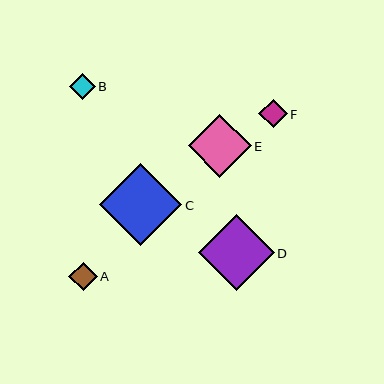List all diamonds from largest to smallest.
From largest to smallest: C, D, E, F, A, B.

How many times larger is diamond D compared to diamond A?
Diamond D is approximately 2.7 times the size of diamond A.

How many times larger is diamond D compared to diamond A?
Diamond D is approximately 2.7 times the size of diamond A.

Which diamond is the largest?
Diamond C is the largest with a size of approximately 82 pixels.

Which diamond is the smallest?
Diamond B is the smallest with a size of approximately 26 pixels.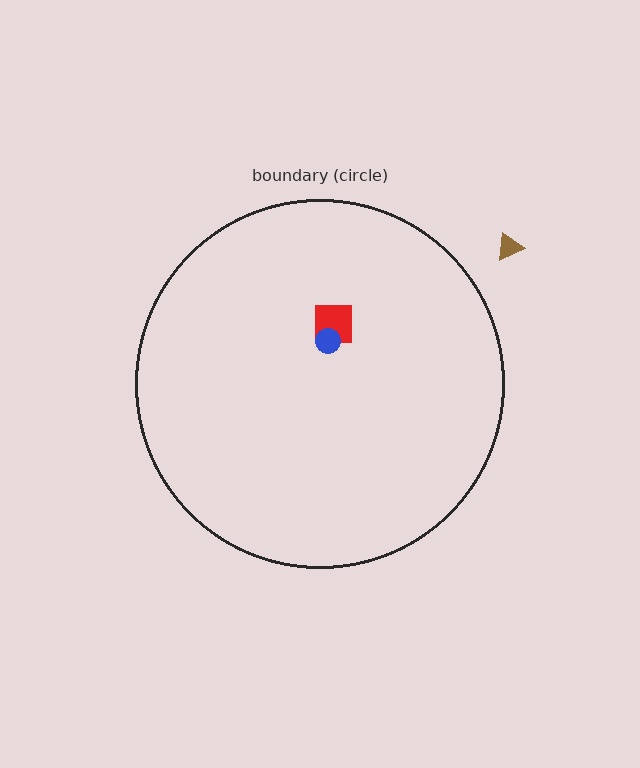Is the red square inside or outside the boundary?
Inside.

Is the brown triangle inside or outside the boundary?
Outside.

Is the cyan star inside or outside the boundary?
Inside.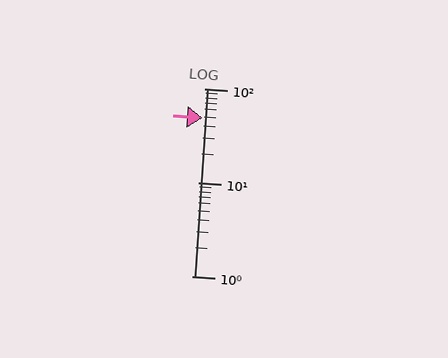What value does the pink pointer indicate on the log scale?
The pointer indicates approximately 49.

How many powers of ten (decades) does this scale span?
The scale spans 2 decades, from 1 to 100.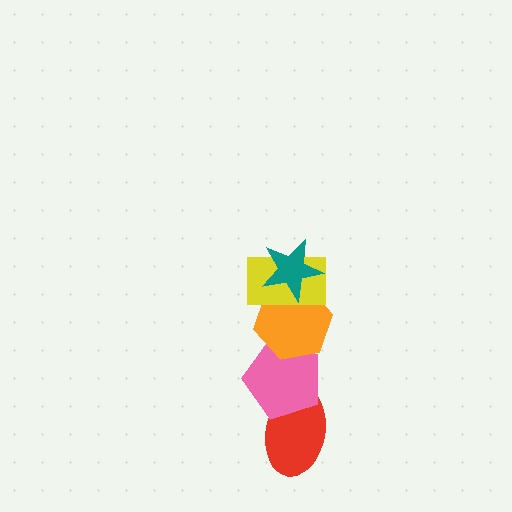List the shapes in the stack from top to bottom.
From top to bottom: the teal star, the yellow rectangle, the orange hexagon, the pink pentagon, the red ellipse.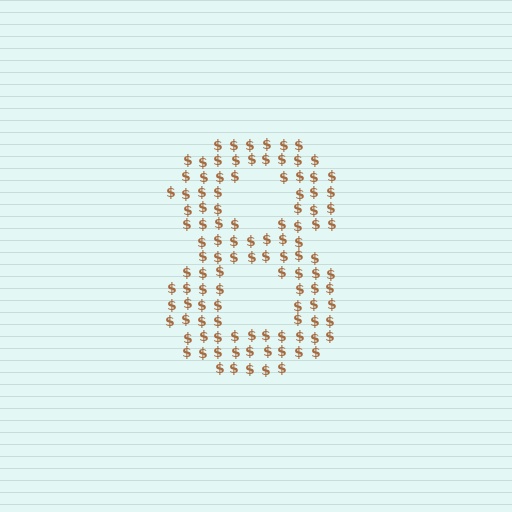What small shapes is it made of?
It is made of small dollar signs.